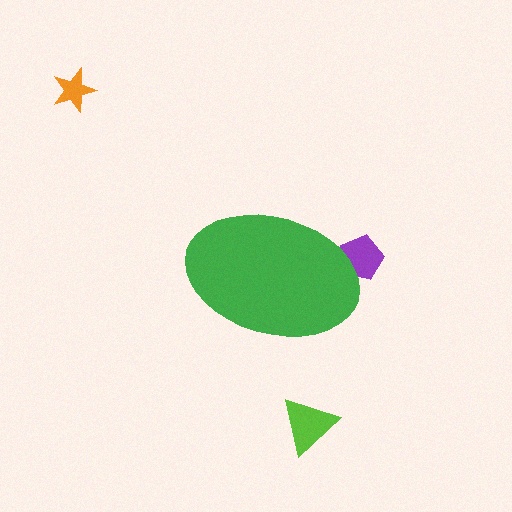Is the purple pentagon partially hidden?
Yes, the purple pentagon is partially hidden behind the green ellipse.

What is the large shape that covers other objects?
A green ellipse.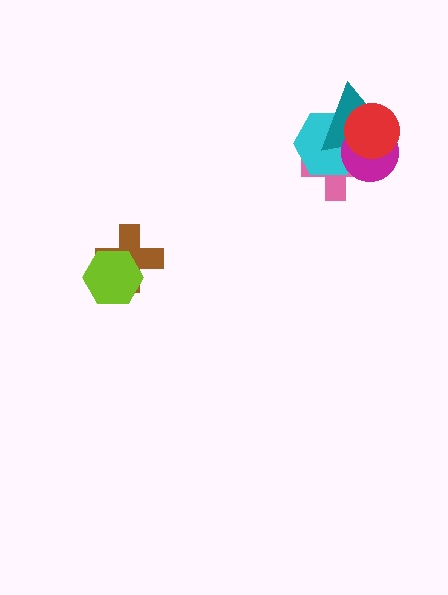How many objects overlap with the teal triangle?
4 objects overlap with the teal triangle.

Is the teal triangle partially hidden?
Yes, it is partially covered by another shape.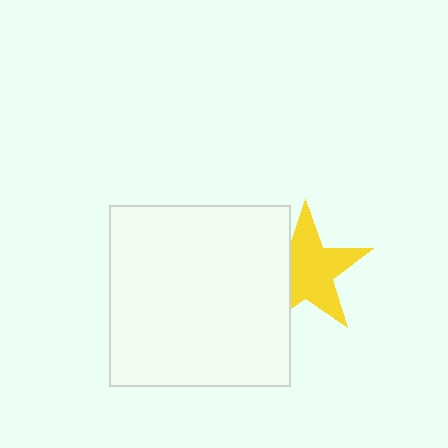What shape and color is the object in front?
The object in front is a white square.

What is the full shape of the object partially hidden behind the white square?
The partially hidden object is a yellow star.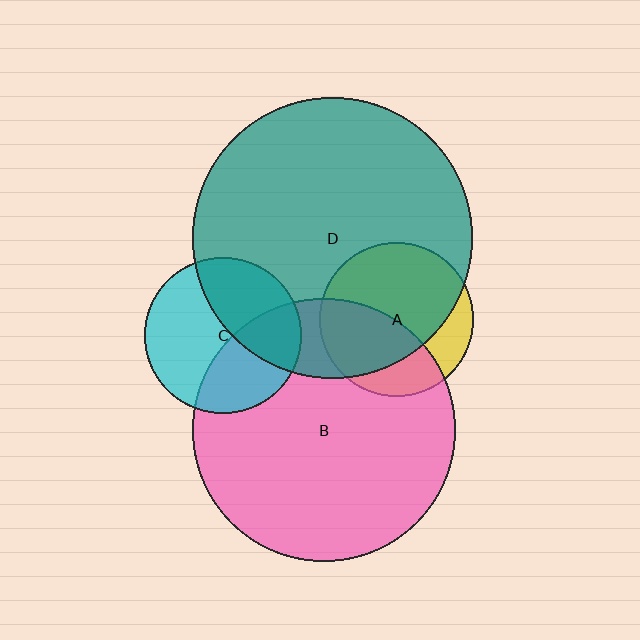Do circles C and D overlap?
Yes.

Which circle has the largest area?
Circle D (teal).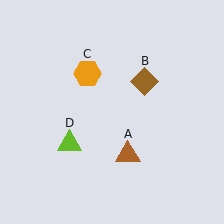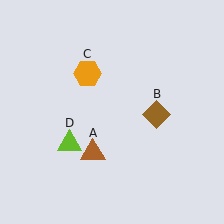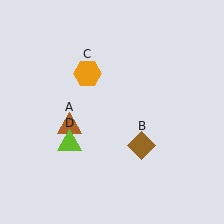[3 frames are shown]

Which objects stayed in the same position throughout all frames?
Orange hexagon (object C) and lime triangle (object D) remained stationary.